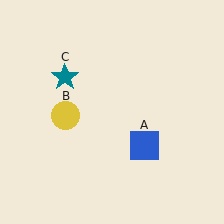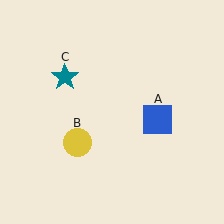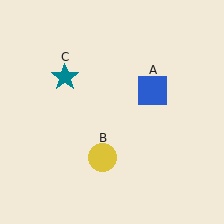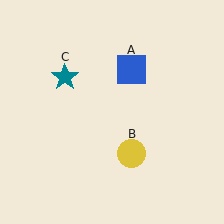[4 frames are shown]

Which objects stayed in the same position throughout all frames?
Teal star (object C) remained stationary.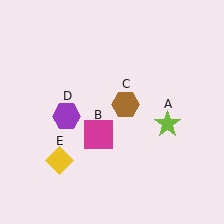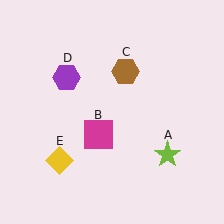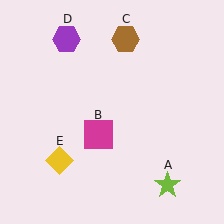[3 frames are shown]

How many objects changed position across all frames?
3 objects changed position: lime star (object A), brown hexagon (object C), purple hexagon (object D).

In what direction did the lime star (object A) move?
The lime star (object A) moved down.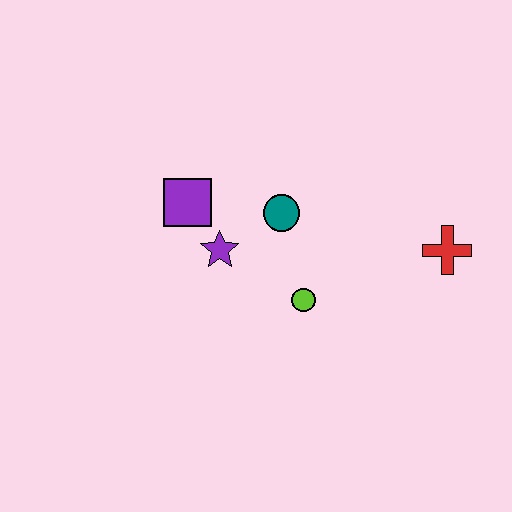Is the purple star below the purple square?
Yes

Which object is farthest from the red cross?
The purple square is farthest from the red cross.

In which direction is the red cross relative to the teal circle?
The red cross is to the right of the teal circle.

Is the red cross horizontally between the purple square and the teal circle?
No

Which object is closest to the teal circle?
The purple star is closest to the teal circle.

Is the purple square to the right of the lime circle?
No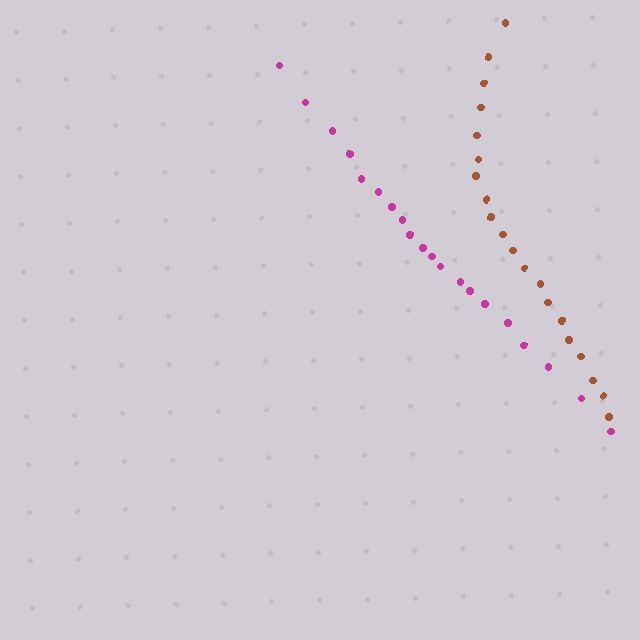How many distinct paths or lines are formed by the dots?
There are 2 distinct paths.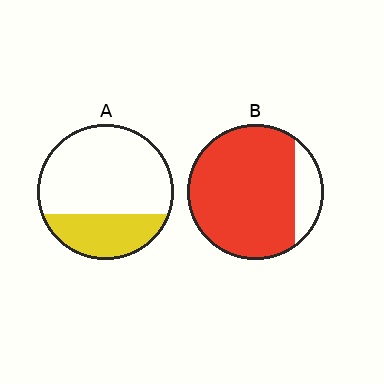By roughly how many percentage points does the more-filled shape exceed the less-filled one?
By roughly 55 percentage points (B over A).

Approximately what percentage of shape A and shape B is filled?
A is approximately 30% and B is approximately 85%.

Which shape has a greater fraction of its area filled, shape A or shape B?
Shape B.